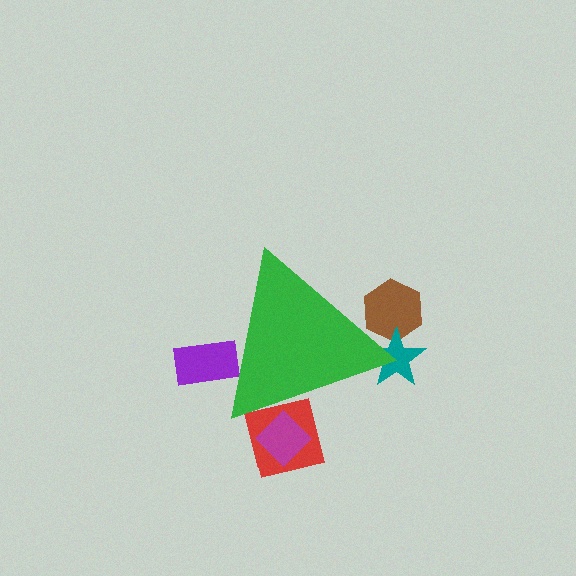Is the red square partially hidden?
Yes, the red square is partially hidden behind the green triangle.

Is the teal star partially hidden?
Yes, the teal star is partially hidden behind the green triangle.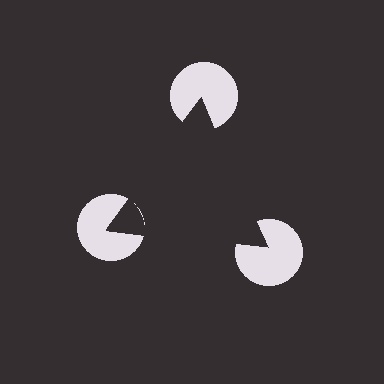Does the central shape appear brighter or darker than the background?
It typically appears slightly darker than the background, even though no actual brightness change is drawn.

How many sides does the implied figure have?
3 sides.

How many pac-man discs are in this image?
There are 3 — one at each vertex of the illusory triangle.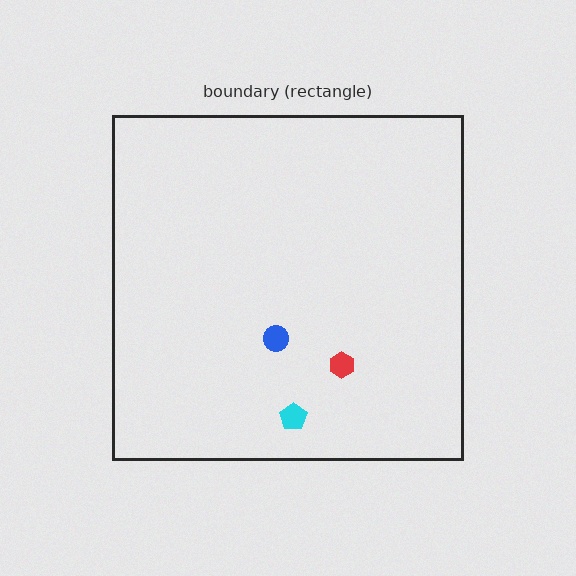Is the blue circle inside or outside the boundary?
Inside.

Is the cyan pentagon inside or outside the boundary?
Inside.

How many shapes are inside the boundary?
3 inside, 0 outside.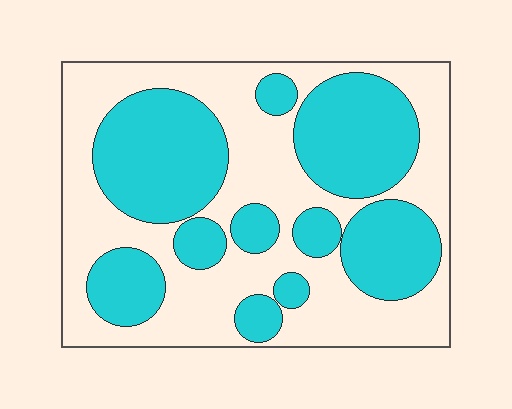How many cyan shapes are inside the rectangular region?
10.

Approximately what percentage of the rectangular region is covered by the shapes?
Approximately 45%.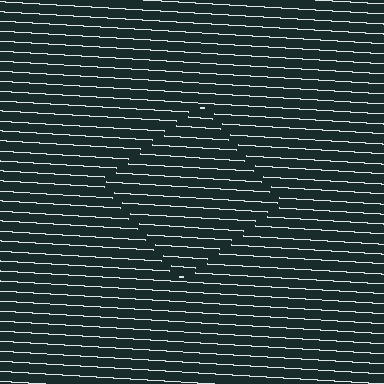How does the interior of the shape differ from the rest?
The interior of the shape contains the same grating, shifted by half a period — the contour is defined by the phase discontinuity where line-ends from the inner and outer gratings abut.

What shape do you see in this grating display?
An illusory square. The interior of the shape contains the same grating, shifted by half a period — the contour is defined by the phase discontinuity where line-ends from the inner and outer gratings abut.